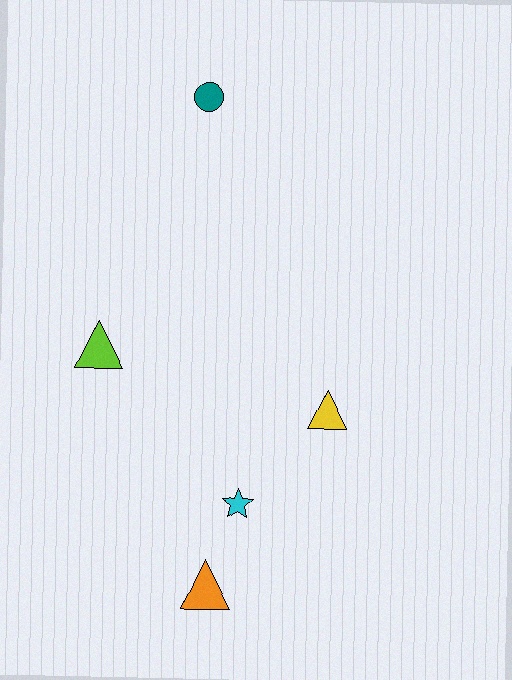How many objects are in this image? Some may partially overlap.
There are 5 objects.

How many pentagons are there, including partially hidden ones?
There are no pentagons.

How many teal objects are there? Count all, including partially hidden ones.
There is 1 teal object.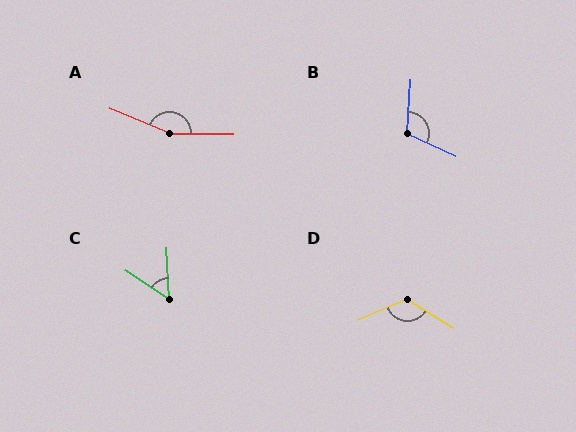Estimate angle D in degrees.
Approximately 125 degrees.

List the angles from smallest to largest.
C (54°), B (111°), D (125°), A (158°).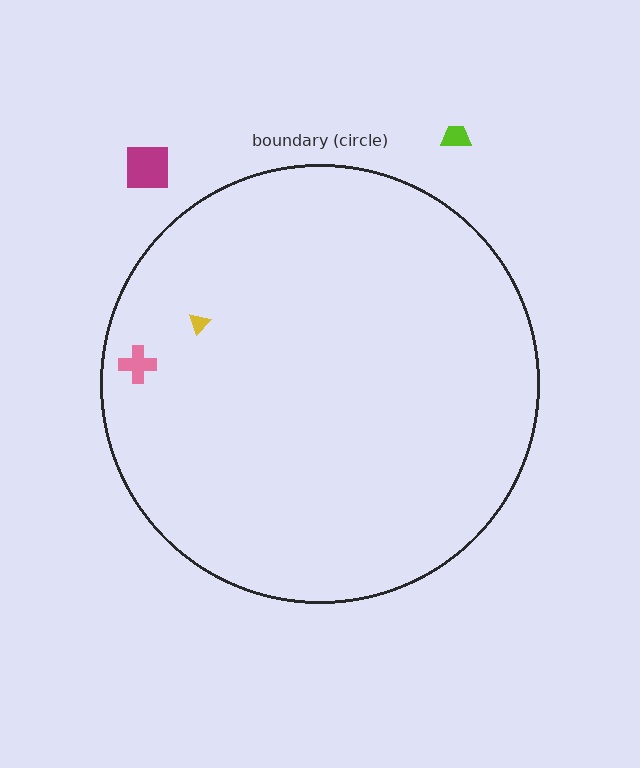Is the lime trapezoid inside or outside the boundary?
Outside.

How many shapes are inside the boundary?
2 inside, 2 outside.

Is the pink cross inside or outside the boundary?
Inside.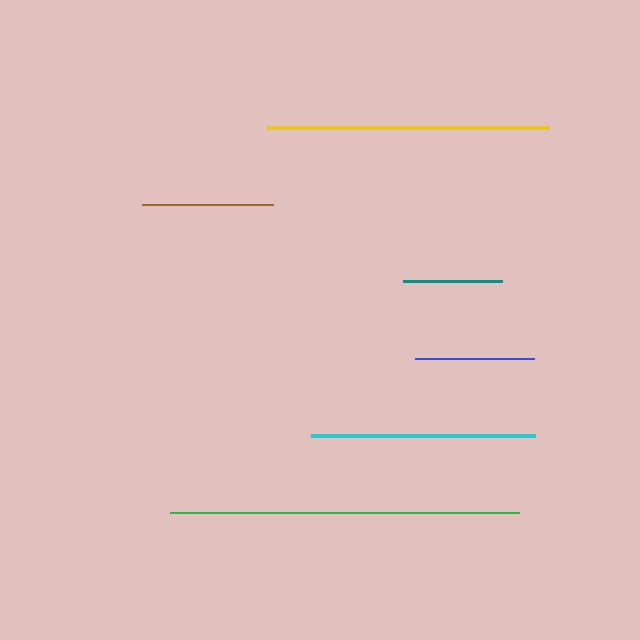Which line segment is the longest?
The green line is the longest at approximately 349 pixels.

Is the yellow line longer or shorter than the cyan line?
The yellow line is longer than the cyan line.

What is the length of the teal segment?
The teal segment is approximately 99 pixels long.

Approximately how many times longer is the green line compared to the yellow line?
The green line is approximately 1.2 times the length of the yellow line.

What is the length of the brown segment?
The brown segment is approximately 131 pixels long.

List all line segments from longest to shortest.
From longest to shortest: green, yellow, cyan, brown, blue, teal.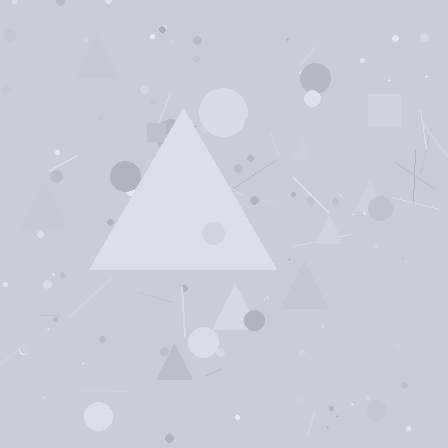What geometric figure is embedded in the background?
A triangle is embedded in the background.